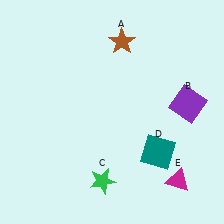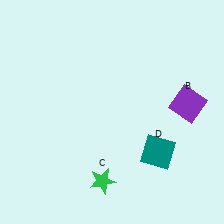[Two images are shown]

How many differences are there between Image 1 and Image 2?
There are 2 differences between the two images.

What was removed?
The brown star (A), the magenta triangle (E) were removed in Image 2.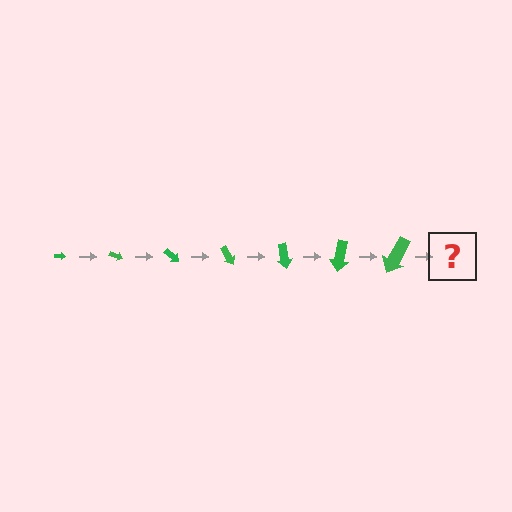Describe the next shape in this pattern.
It should be an arrow, larger than the previous one and rotated 140 degrees from the start.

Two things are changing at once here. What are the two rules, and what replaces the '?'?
The two rules are that the arrow grows larger each step and it rotates 20 degrees each step. The '?' should be an arrow, larger than the previous one and rotated 140 degrees from the start.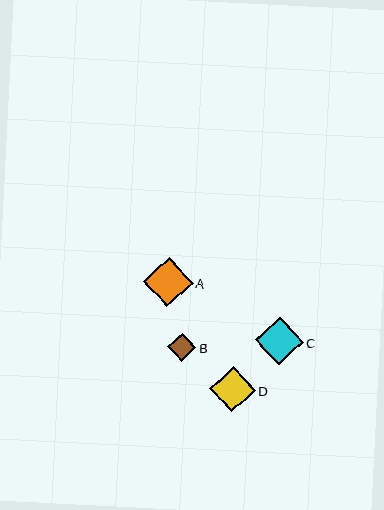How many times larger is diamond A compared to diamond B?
Diamond A is approximately 1.7 times the size of diamond B.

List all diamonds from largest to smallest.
From largest to smallest: A, C, D, B.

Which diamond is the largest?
Diamond A is the largest with a size of approximately 49 pixels.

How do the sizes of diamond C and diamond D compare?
Diamond C and diamond D are approximately the same size.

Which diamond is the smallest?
Diamond B is the smallest with a size of approximately 28 pixels.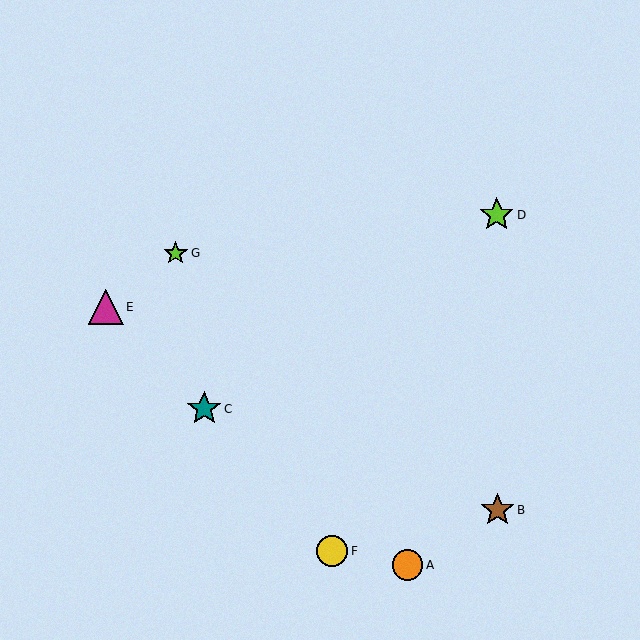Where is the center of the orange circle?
The center of the orange circle is at (408, 565).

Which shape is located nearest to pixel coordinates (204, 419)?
The teal star (labeled C) at (204, 409) is nearest to that location.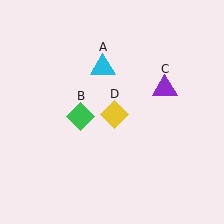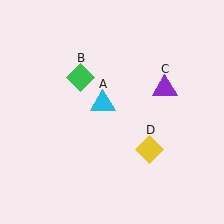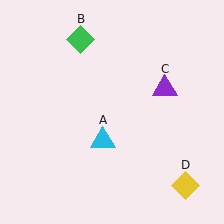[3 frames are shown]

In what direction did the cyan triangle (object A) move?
The cyan triangle (object A) moved down.